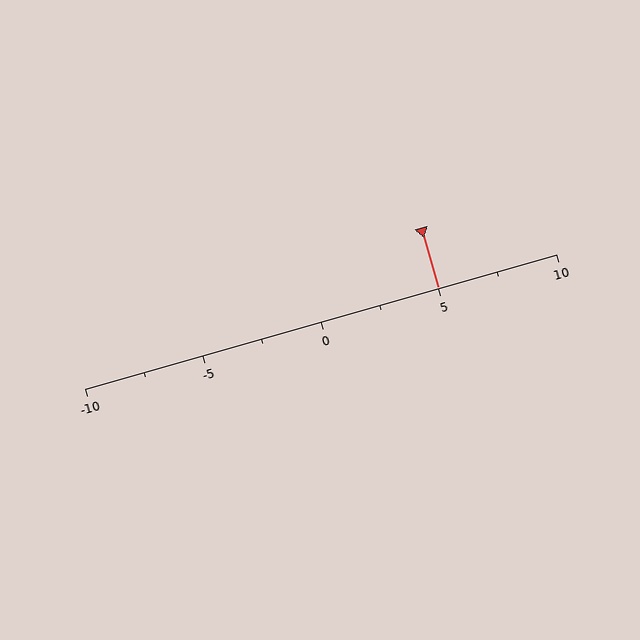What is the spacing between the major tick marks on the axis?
The major ticks are spaced 5 apart.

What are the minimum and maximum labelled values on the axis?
The axis runs from -10 to 10.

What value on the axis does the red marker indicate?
The marker indicates approximately 5.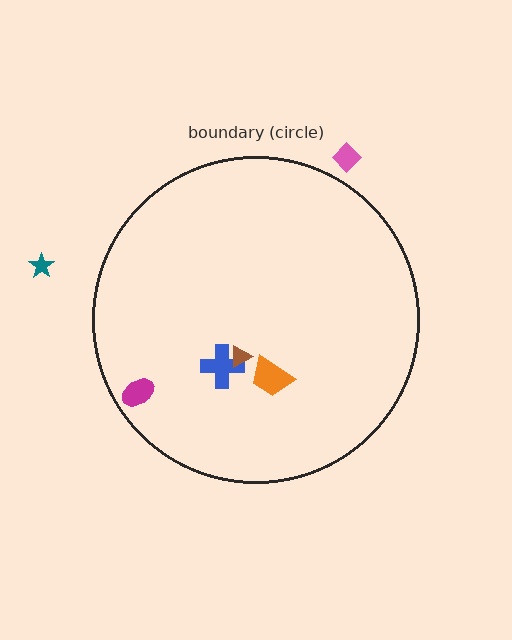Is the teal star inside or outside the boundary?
Outside.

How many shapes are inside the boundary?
4 inside, 2 outside.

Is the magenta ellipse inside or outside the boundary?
Inside.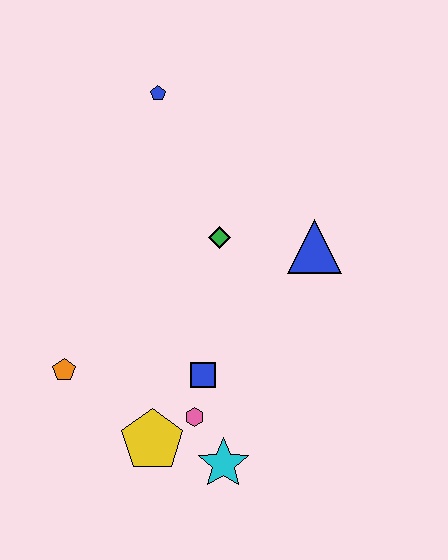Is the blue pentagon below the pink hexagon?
No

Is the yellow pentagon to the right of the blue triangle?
No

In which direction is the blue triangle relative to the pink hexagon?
The blue triangle is above the pink hexagon.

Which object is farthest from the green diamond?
The cyan star is farthest from the green diamond.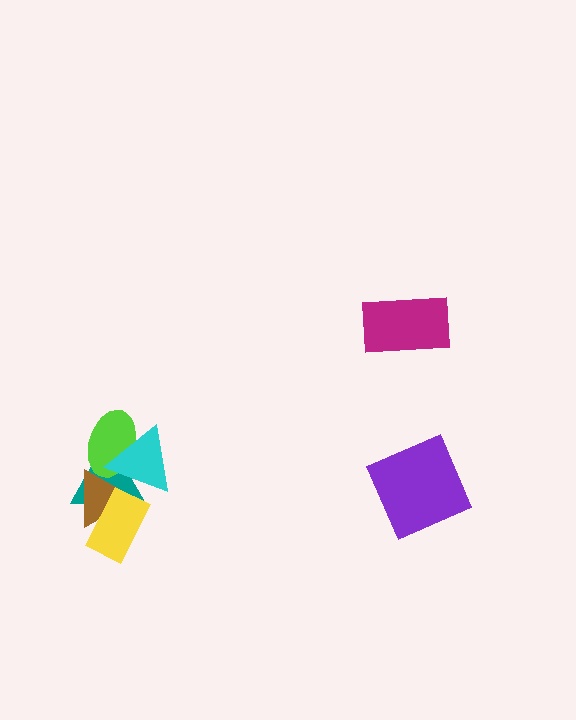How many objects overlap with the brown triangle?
4 objects overlap with the brown triangle.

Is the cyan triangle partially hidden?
No, no other shape covers it.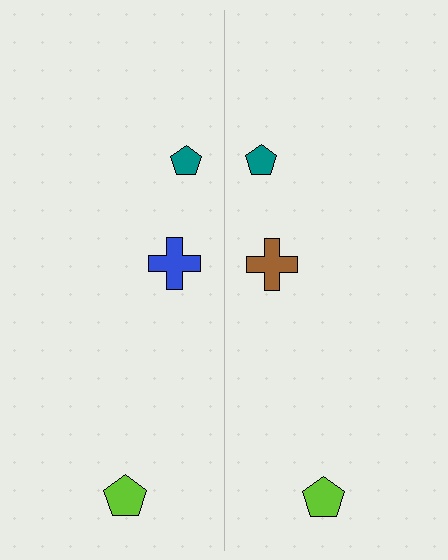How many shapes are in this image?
There are 6 shapes in this image.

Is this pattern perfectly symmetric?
No, the pattern is not perfectly symmetric. The brown cross on the right side breaks the symmetry — its mirror counterpart is blue.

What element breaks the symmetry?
The brown cross on the right side breaks the symmetry — its mirror counterpart is blue.